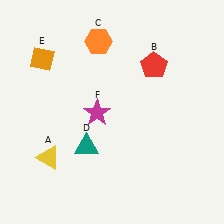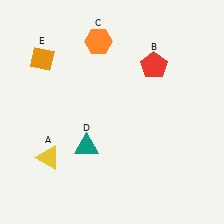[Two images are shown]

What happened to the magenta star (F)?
The magenta star (F) was removed in Image 2. It was in the bottom-left area of Image 1.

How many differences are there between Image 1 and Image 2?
There is 1 difference between the two images.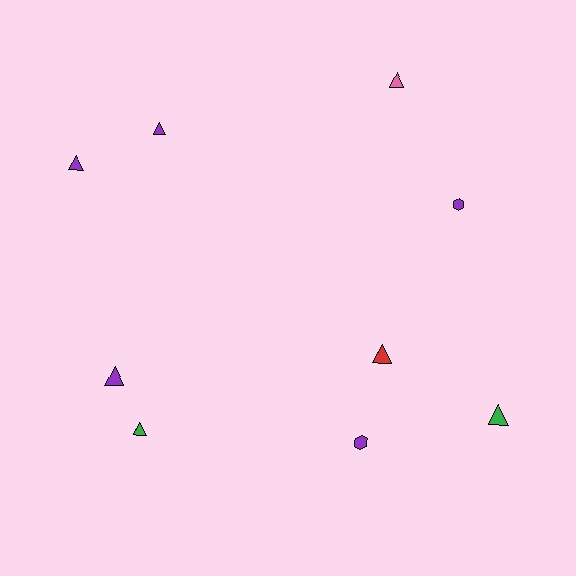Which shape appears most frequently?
Triangle, with 7 objects.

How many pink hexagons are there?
There are no pink hexagons.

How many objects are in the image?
There are 9 objects.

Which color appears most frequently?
Purple, with 5 objects.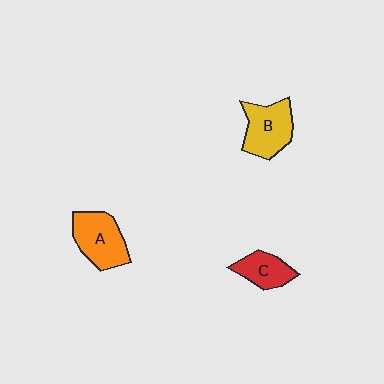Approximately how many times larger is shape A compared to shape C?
Approximately 1.5 times.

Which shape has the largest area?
Shape A (orange).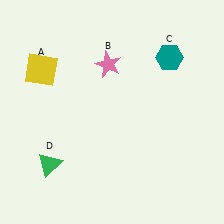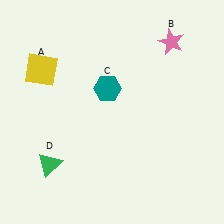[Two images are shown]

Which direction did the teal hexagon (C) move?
The teal hexagon (C) moved left.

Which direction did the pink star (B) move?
The pink star (B) moved right.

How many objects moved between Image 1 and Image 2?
2 objects moved between the two images.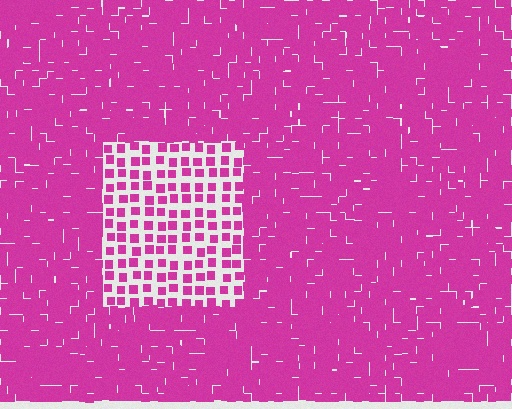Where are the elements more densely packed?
The elements are more densely packed outside the rectangle boundary.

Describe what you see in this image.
The image contains small magenta elements arranged at two different densities. A rectangle-shaped region is visible where the elements are less densely packed than the surrounding area.